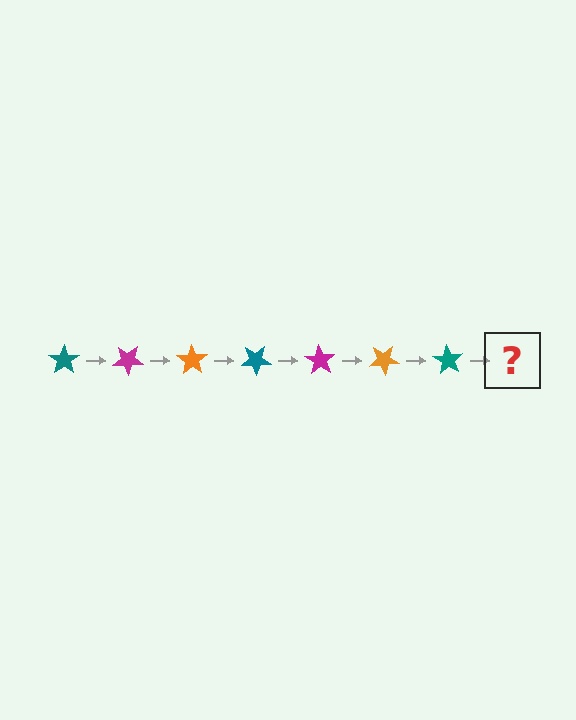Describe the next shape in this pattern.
It should be a magenta star, rotated 245 degrees from the start.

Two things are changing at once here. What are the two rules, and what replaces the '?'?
The two rules are that it rotates 35 degrees each step and the color cycles through teal, magenta, and orange. The '?' should be a magenta star, rotated 245 degrees from the start.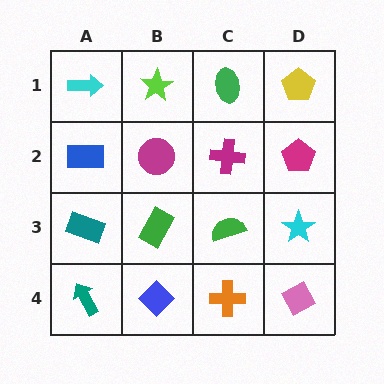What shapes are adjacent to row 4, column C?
A green semicircle (row 3, column C), a blue diamond (row 4, column B), a pink diamond (row 4, column D).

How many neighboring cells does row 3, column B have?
4.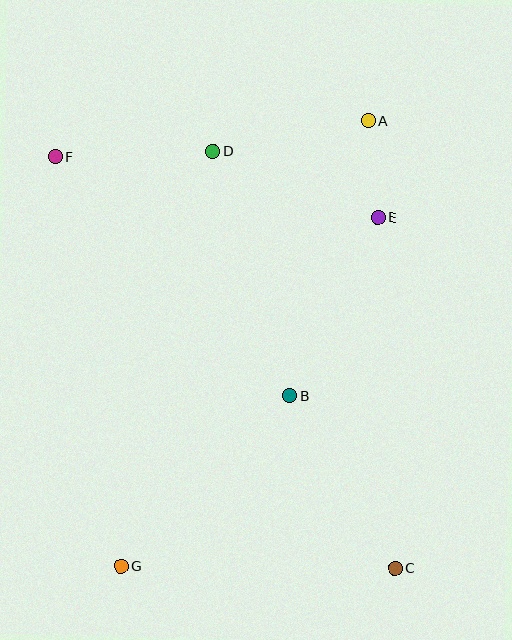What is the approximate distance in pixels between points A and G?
The distance between A and G is approximately 509 pixels.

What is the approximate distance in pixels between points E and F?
The distance between E and F is approximately 328 pixels.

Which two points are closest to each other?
Points A and E are closest to each other.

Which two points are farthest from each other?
Points C and F are farthest from each other.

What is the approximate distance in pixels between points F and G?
The distance between F and G is approximately 414 pixels.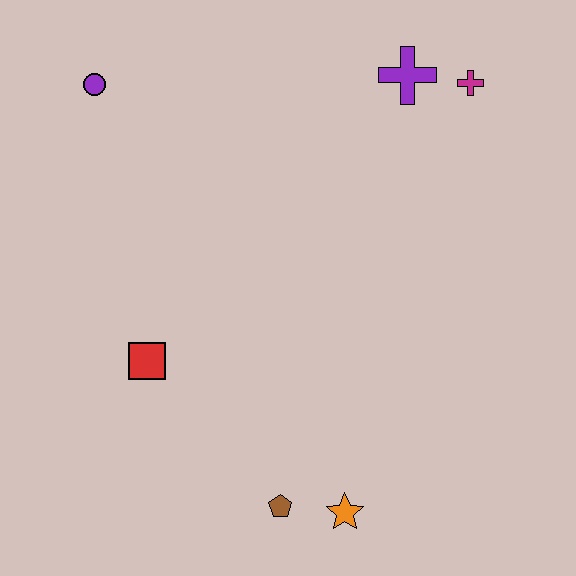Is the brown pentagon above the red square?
No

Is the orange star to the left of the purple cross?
Yes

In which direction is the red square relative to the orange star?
The red square is to the left of the orange star.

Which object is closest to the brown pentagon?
The orange star is closest to the brown pentagon.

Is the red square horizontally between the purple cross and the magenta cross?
No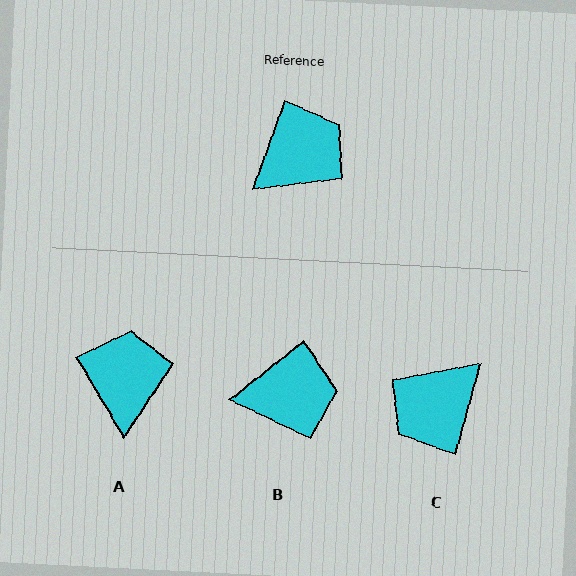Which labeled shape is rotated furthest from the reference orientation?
C, about 176 degrees away.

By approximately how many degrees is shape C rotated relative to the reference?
Approximately 176 degrees clockwise.